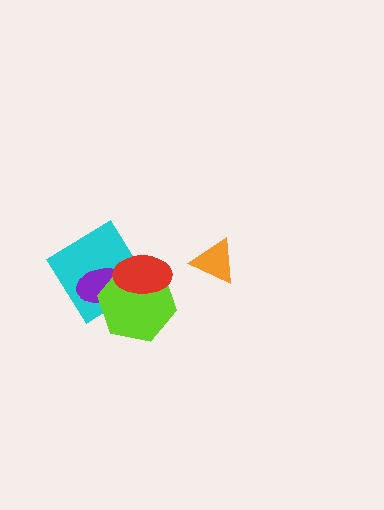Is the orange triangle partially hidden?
No, no other shape covers it.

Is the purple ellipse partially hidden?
Yes, it is partially covered by another shape.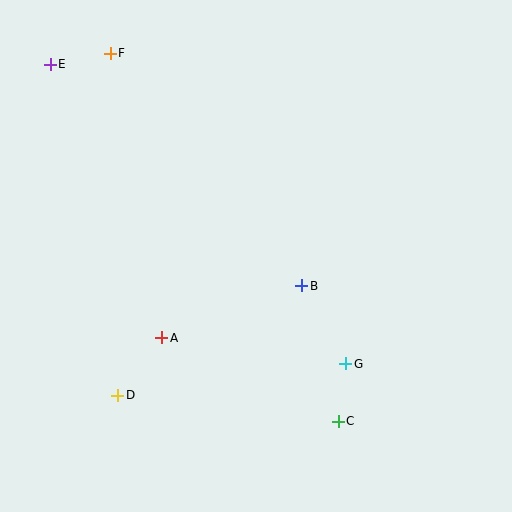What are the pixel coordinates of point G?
Point G is at (346, 364).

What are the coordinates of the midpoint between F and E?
The midpoint between F and E is at (80, 59).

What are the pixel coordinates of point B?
Point B is at (302, 286).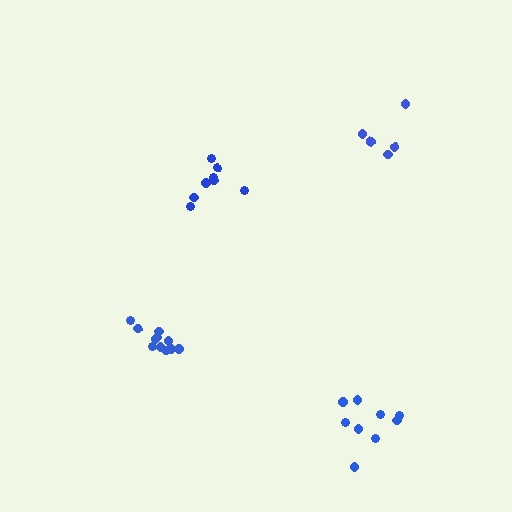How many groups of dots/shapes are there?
There are 4 groups.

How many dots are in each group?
Group 1: 9 dots, Group 2: 11 dots, Group 3: 8 dots, Group 4: 5 dots (33 total).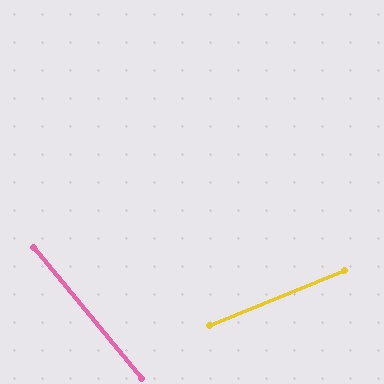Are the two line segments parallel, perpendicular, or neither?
Neither parallel nor perpendicular — they differ by about 73°.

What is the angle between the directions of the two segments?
Approximately 73 degrees.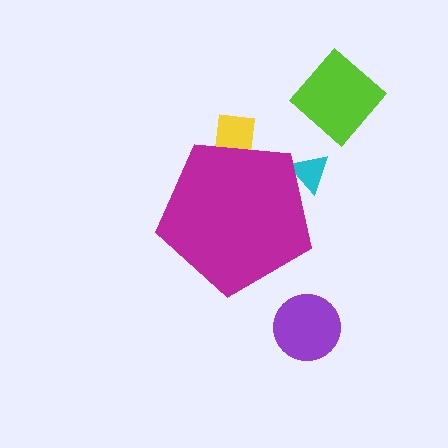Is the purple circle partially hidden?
No, the purple circle is fully visible.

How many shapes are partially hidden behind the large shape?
2 shapes are partially hidden.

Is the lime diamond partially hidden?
No, the lime diamond is fully visible.